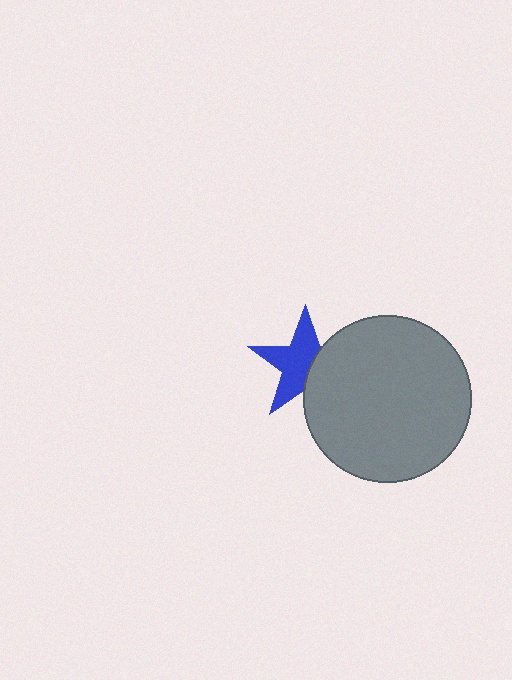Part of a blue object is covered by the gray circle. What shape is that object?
It is a star.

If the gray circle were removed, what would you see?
You would see the complete blue star.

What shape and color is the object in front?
The object in front is a gray circle.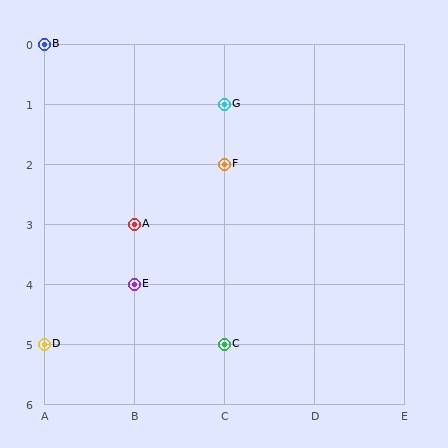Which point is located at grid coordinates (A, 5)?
Point D is at (A, 5).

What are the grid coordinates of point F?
Point F is at grid coordinates (C, 2).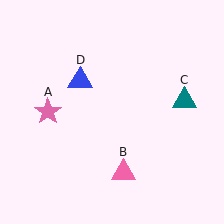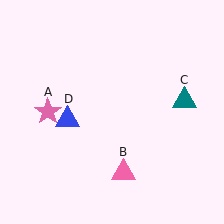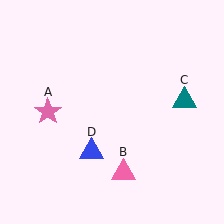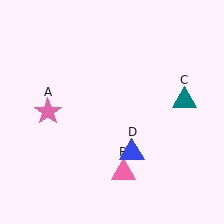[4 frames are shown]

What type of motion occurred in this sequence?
The blue triangle (object D) rotated counterclockwise around the center of the scene.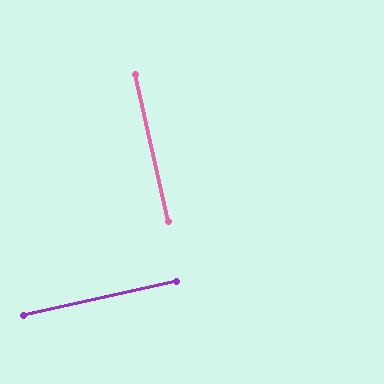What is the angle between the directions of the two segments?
Approximately 90 degrees.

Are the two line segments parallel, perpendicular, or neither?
Perpendicular — they meet at approximately 90°.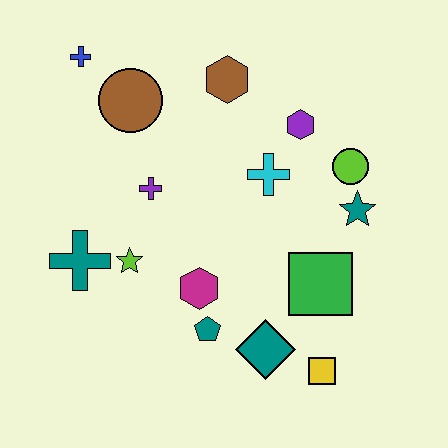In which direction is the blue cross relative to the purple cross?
The blue cross is above the purple cross.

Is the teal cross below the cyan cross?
Yes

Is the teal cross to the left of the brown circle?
Yes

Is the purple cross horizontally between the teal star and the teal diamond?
No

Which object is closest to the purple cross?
The lime star is closest to the purple cross.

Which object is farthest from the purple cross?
The yellow square is farthest from the purple cross.